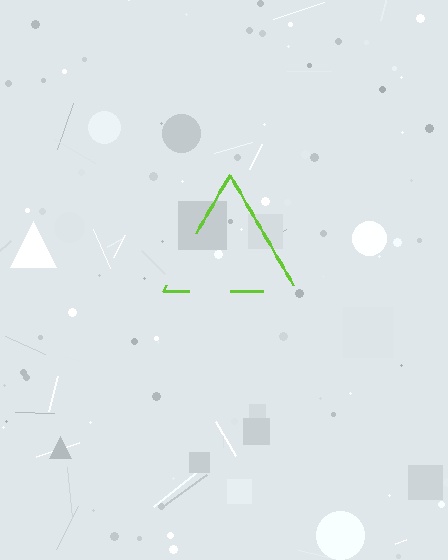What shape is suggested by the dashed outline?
The dashed outline suggests a triangle.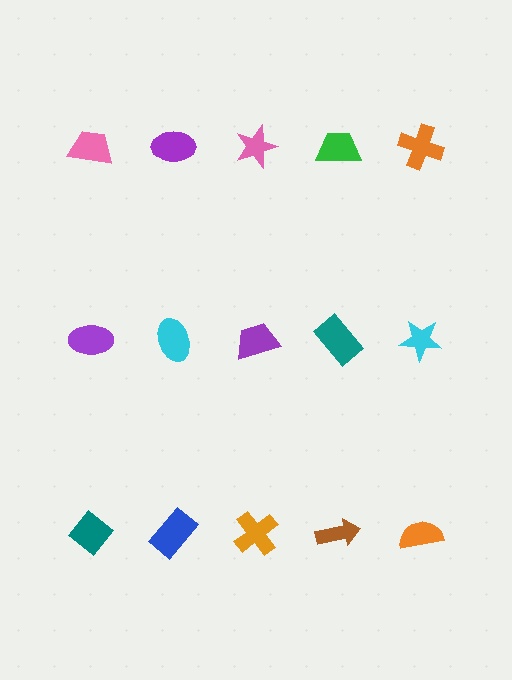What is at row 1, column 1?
A pink trapezoid.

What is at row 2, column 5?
A cyan star.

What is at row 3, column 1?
A teal diamond.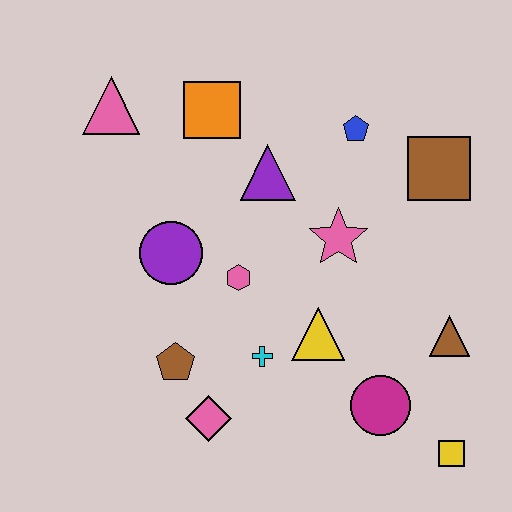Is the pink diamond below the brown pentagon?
Yes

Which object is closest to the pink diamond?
The brown pentagon is closest to the pink diamond.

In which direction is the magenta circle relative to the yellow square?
The magenta circle is to the left of the yellow square.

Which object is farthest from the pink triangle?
The yellow square is farthest from the pink triangle.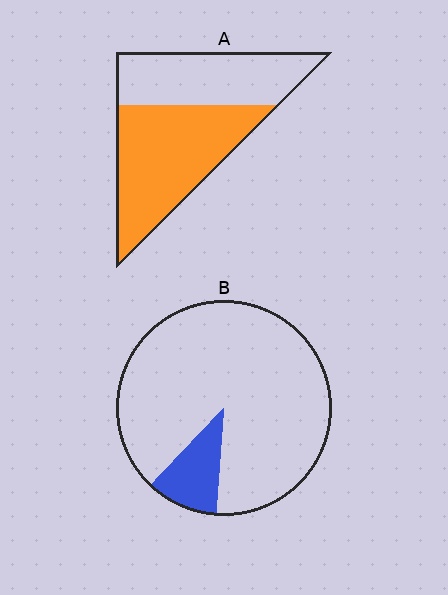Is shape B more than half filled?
No.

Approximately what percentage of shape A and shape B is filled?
A is approximately 55% and B is approximately 10%.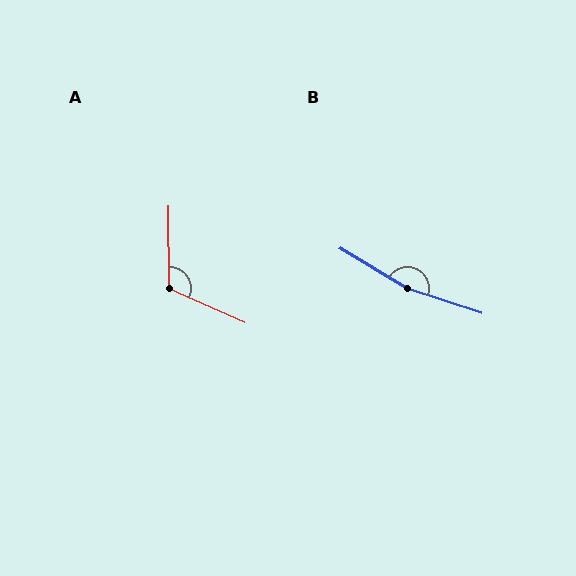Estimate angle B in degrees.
Approximately 168 degrees.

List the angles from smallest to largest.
A (114°), B (168°).